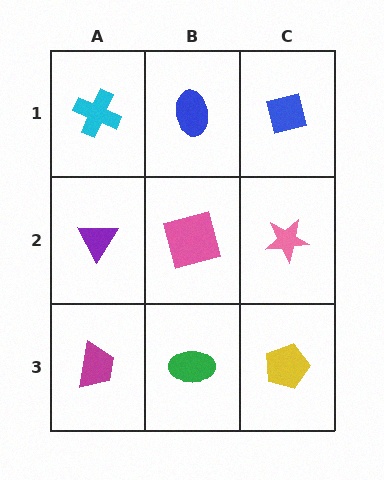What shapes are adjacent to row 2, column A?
A cyan cross (row 1, column A), a magenta trapezoid (row 3, column A), a pink square (row 2, column B).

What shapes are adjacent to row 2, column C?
A blue square (row 1, column C), a yellow pentagon (row 3, column C), a pink square (row 2, column B).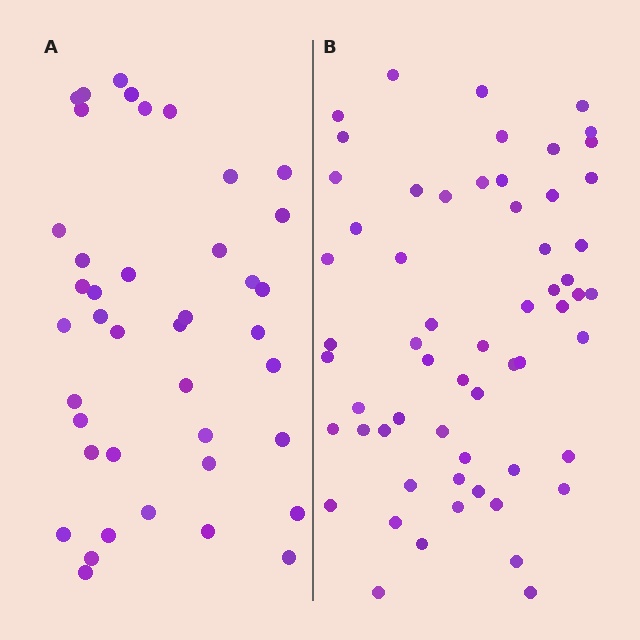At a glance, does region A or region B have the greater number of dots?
Region B (the right region) has more dots.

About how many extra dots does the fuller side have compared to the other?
Region B has approximately 20 more dots than region A.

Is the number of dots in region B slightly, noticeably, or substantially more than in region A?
Region B has substantially more. The ratio is roughly 1.5 to 1.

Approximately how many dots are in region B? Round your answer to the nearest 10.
About 60 dots.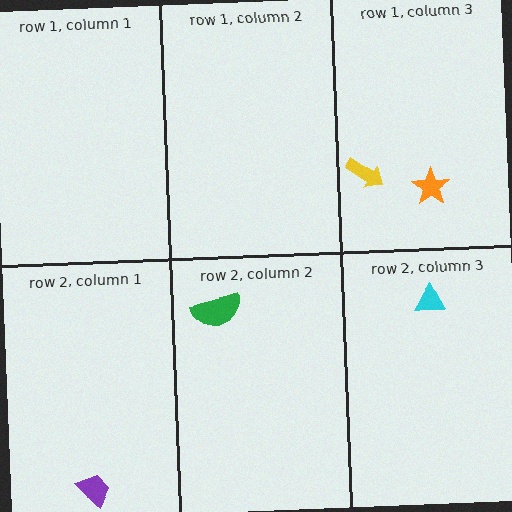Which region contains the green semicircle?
The row 2, column 2 region.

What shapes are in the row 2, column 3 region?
The cyan triangle.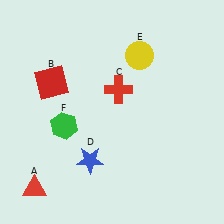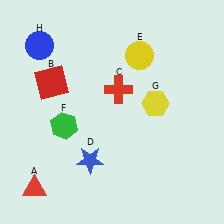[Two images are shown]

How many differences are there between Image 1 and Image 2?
There are 2 differences between the two images.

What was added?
A yellow hexagon (G), a blue circle (H) were added in Image 2.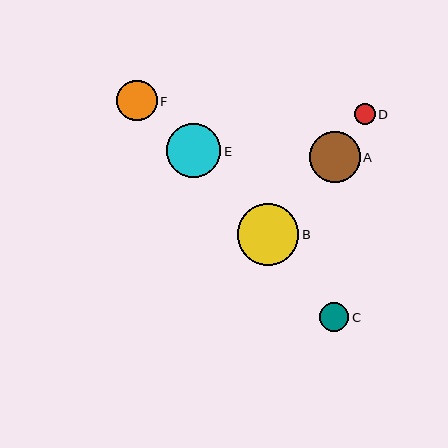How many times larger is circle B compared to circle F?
Circle B is approximately 1.5 times the size of circle F.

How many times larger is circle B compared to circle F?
Circle B is approximately 1.5 times the size of circle F.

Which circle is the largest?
Circle B is the largest with a size of approximately 62 pixels.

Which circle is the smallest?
Circle D is the smallest with a size of approximately 21 pixels.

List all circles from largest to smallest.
From largest to smallest: B, E, A, F, C, D.